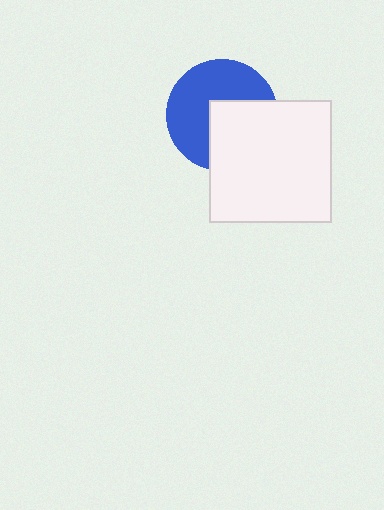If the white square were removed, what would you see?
You would see the complete blue circle.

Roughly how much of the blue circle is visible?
About half of it is visible (roughly 57%).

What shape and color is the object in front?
The object in front is a white square.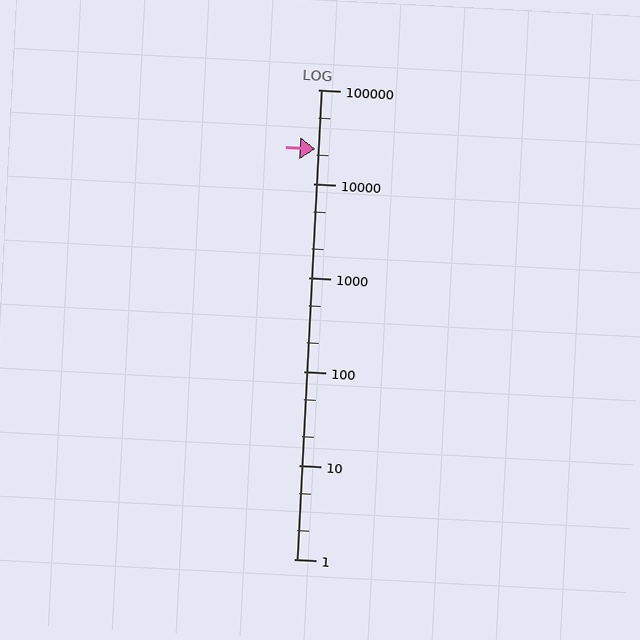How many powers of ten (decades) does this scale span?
The scale spans 5 decades, from 1 to 100000.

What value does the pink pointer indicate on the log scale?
The pointer indicates approximately 23000.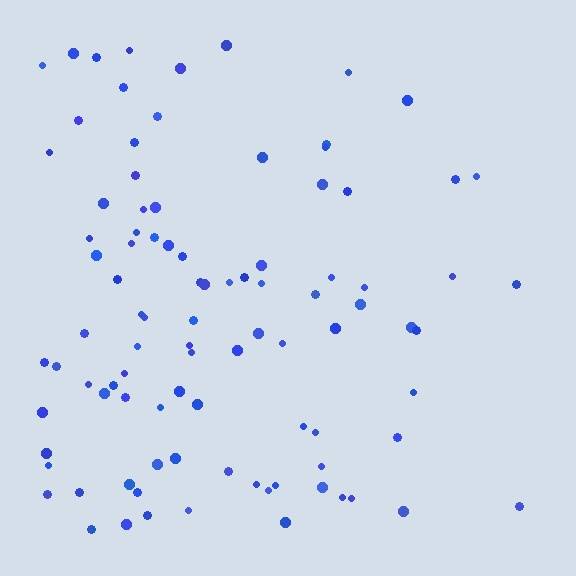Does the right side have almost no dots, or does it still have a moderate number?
Still a moderate number, just noticeably fewer than the left.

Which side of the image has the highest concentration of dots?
The left.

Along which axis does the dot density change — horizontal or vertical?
Horizontal.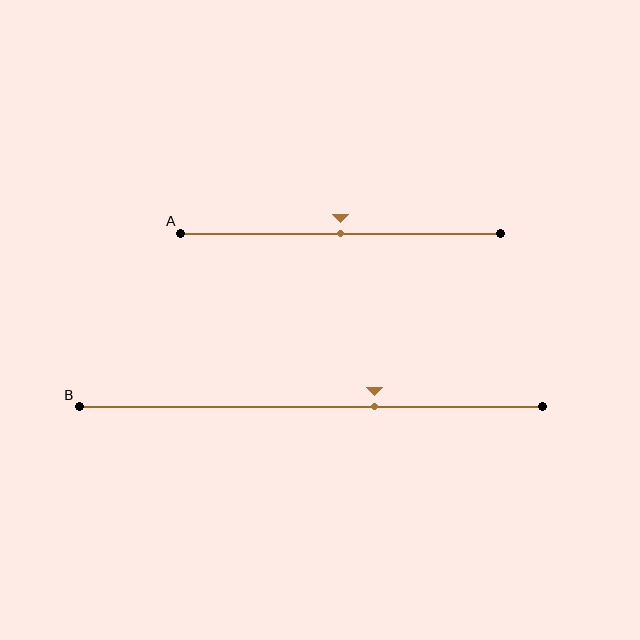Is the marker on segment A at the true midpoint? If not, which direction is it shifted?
Yes, the marker on segment A is at the true midpoint.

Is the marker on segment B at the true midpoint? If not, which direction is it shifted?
No, the marker on segment B is shifted to the right by about 14% of the segment length.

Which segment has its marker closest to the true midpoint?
Segment A has its marker closest to the true midpoint.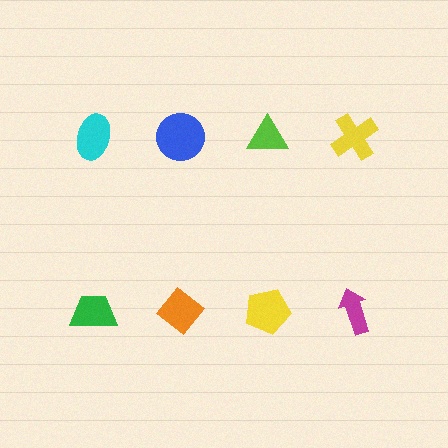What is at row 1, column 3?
A lime triangle.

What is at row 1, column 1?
A cyan ellipse.